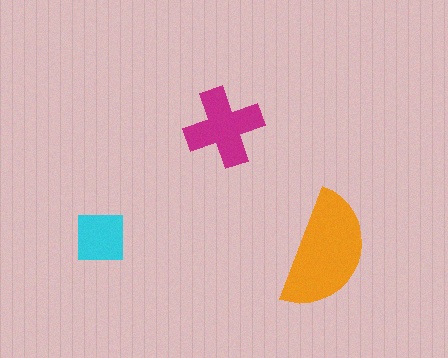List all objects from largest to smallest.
The orange semicircle, the magenta cross, the cyan square.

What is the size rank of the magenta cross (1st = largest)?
2nd.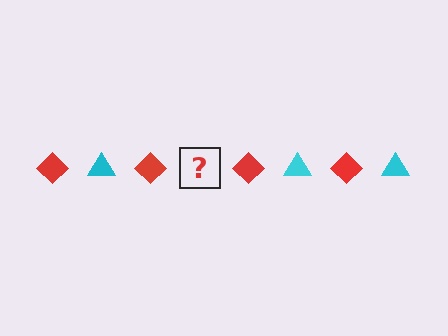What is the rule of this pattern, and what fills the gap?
The rule is that the pattern alternates between red diamond and cyan triangle. The gap should be filled with a cyan triangle.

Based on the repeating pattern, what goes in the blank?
The blank should be a cyan triangle.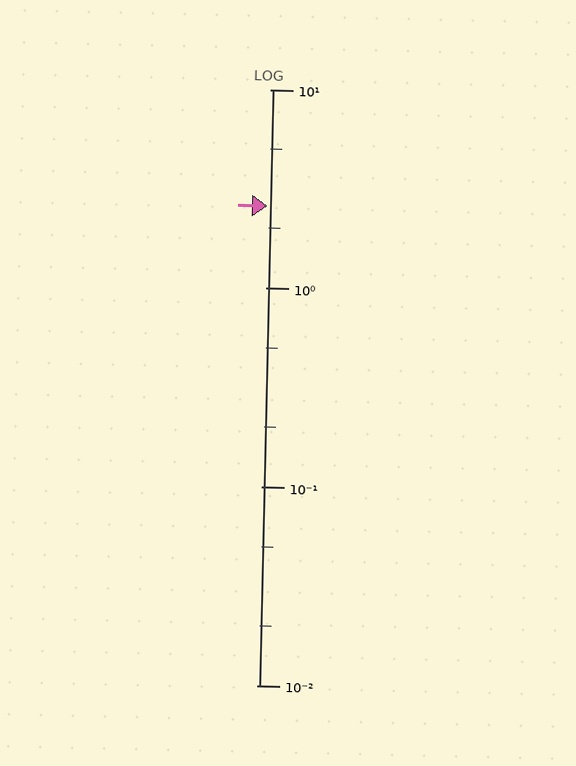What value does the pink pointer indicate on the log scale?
The pointer indicates approximately 2.6.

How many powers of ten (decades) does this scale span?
The scale spans 3 decades, from 0.01 to 10.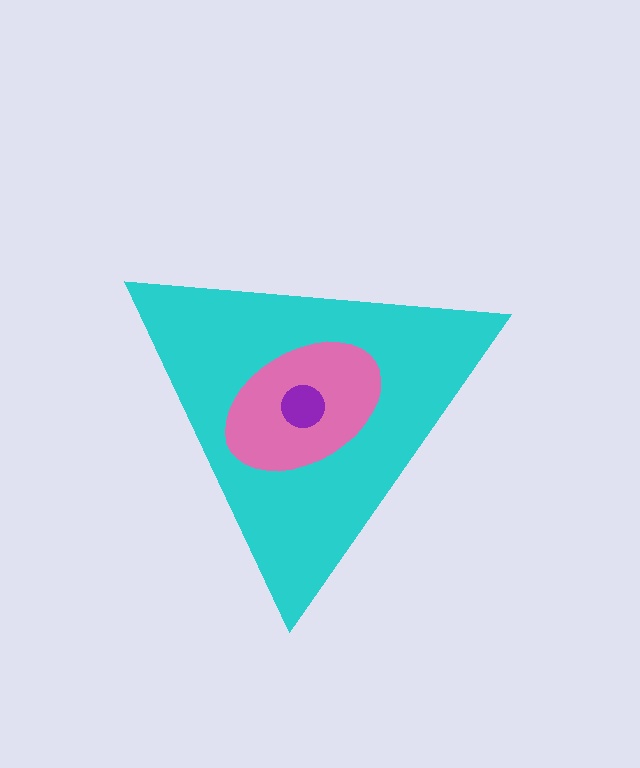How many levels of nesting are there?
3.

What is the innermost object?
The purple circle.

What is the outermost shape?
The cyan triangle.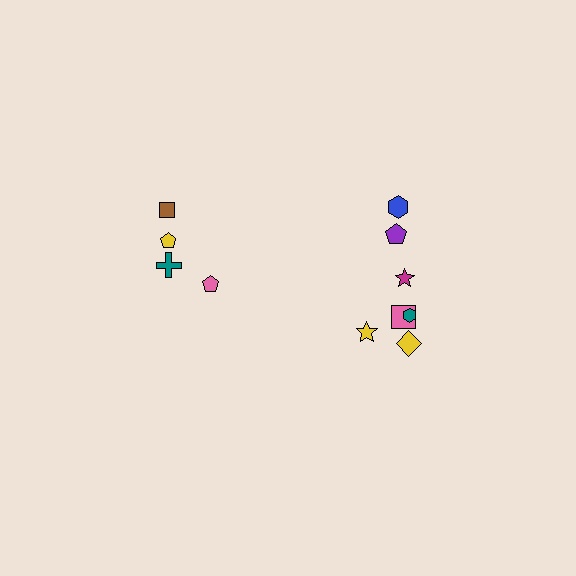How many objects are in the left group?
There are 4 objects.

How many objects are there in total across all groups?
There are 11 objects.